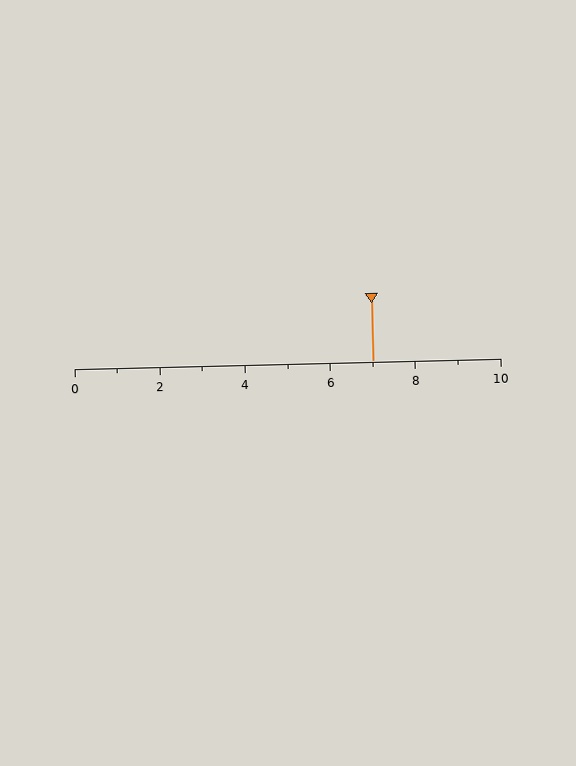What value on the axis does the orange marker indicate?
The marker indicates approximately 7.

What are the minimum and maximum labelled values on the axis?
The axis runs from 0 to 10.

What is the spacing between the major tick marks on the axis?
The major ticks are spaced 2 apart.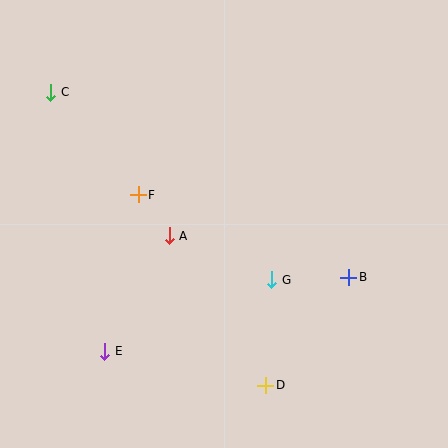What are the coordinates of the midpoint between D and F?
The midpoint between D and F is at (202, 290).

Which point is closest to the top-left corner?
Point C is closest to the top-left corner.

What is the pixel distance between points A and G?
The distance between A and G is 112 pixels.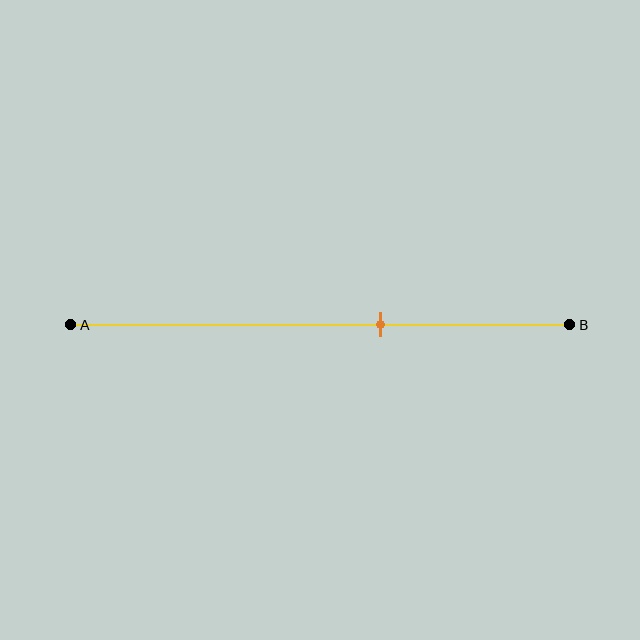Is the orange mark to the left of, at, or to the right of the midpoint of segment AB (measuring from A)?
The orange mark is to the right of the midpoint of segment AB.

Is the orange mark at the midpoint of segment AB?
No, the mark is at about 60% from A, not at the 50% midpoint.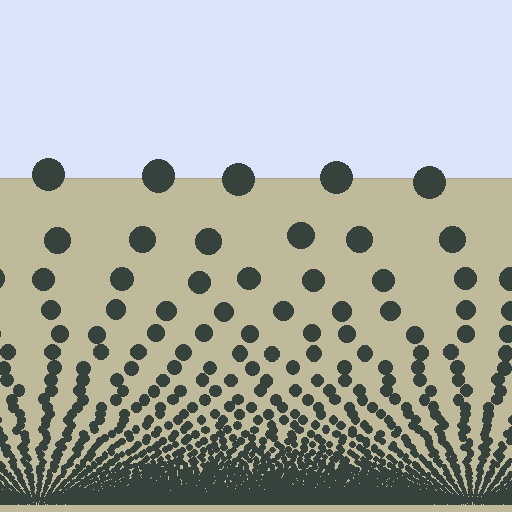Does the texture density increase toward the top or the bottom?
Density increases toward the bottom.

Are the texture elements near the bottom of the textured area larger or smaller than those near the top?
Smaller. The gradient is inverted — elements near the bottom are smaller and denser.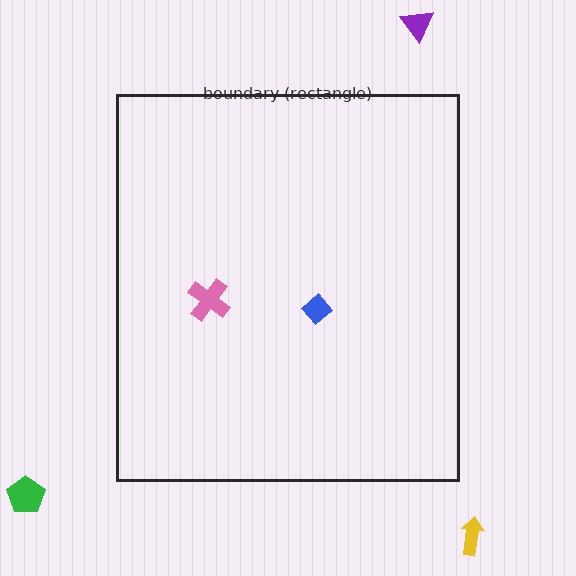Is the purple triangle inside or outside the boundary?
Outside.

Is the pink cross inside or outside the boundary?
Inside.